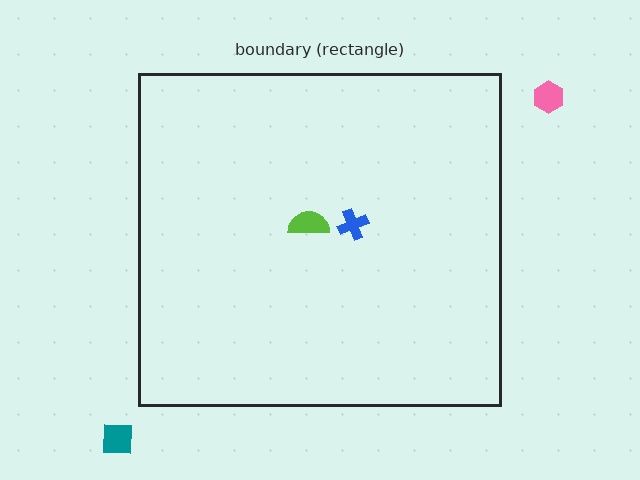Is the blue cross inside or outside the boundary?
Inside.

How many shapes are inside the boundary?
2 inside, 2 outside.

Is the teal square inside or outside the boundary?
Outside.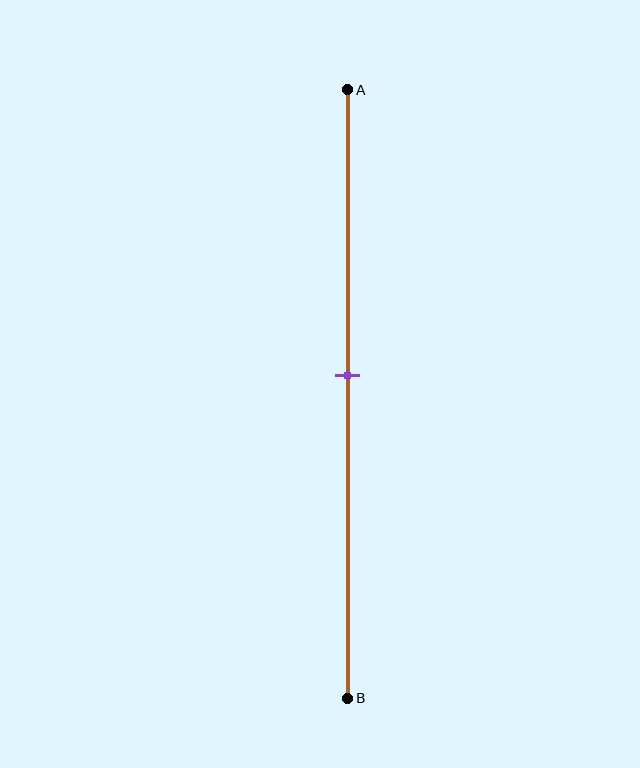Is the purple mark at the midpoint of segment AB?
No, the mark is at about 45% from A, not at the 50% midpoint.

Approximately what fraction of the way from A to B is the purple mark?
The purple mark is approximately 45% of the way from A to B.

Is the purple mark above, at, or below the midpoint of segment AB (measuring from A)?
The purple mark is above the midpoint of segment AB.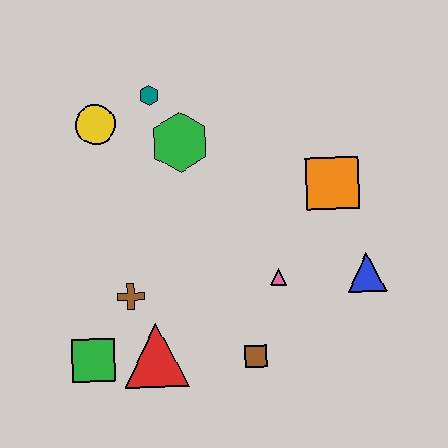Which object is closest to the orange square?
The blue triangle is closest to the orange square.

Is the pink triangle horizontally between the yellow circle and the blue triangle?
Yes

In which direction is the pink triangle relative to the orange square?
The pink triangle is below the orange square.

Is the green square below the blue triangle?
Yes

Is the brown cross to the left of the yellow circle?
No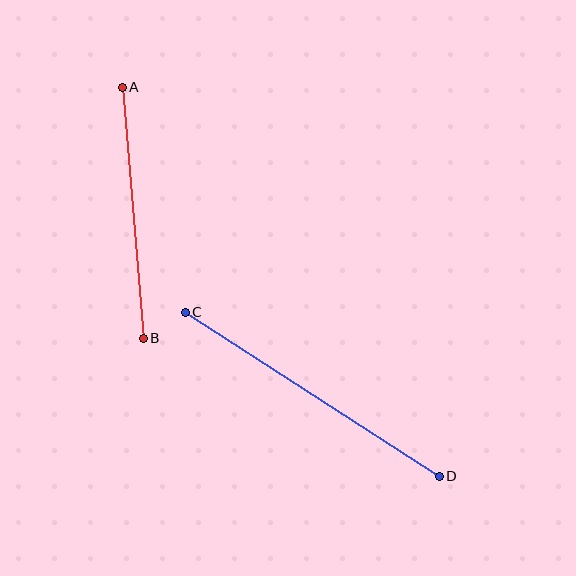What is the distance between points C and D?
The distance is approximately 302 pixels.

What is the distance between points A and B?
The distance is approximately 252 pixels.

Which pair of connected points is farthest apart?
Points C and D are farthest apart.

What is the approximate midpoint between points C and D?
The midpoint is at approximately (312, 394) pixels.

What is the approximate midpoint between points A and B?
The midpoint is at approximately (133, 213) pixels.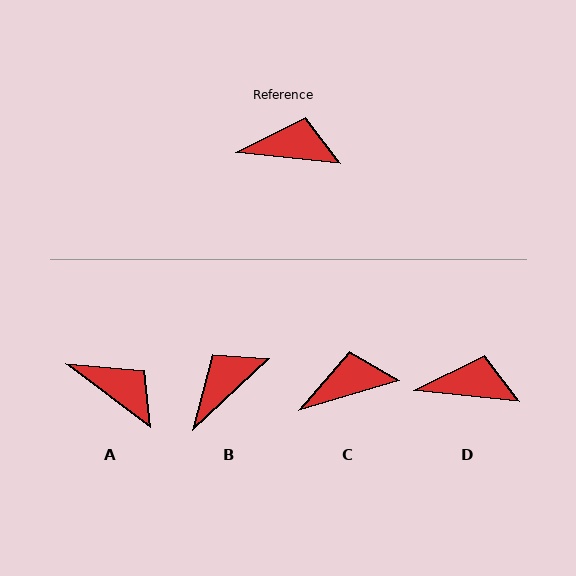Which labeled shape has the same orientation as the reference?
D.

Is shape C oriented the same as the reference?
No, it is off by about 23 degrees.